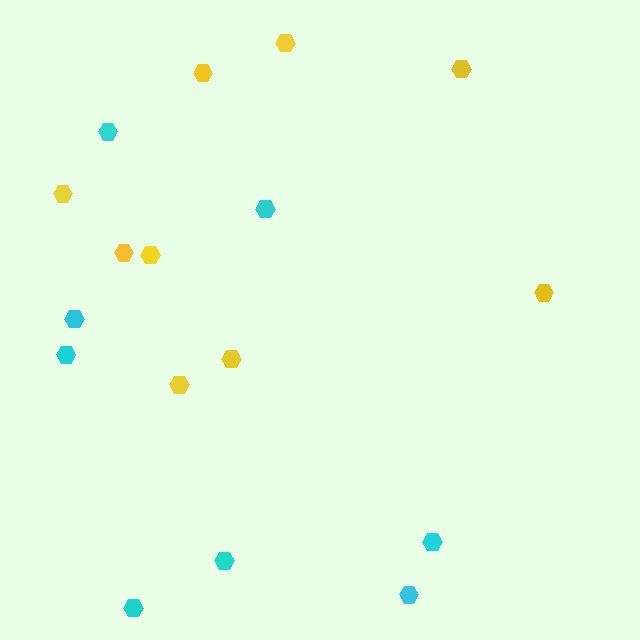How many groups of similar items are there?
There are 2 groups: one group of cyan hexagons (8) and one group of yellow hexagons (9).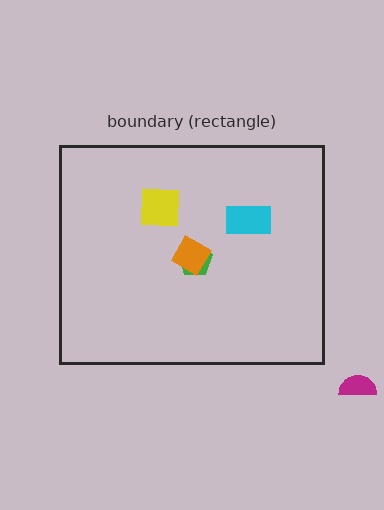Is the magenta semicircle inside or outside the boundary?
Outside.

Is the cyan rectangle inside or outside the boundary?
Inside.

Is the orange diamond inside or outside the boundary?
Inside.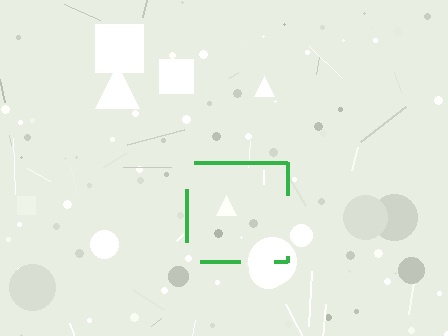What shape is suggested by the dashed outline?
The dashed outline suggests a square.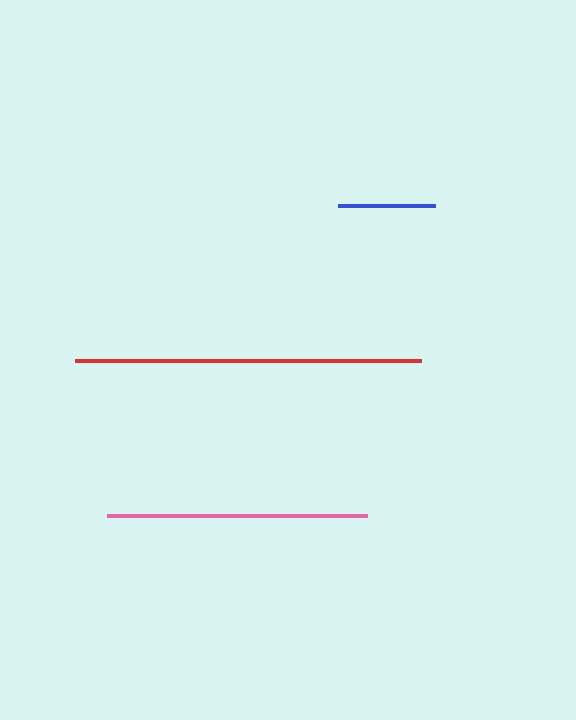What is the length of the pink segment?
The pink segment is approximately 260 pixels long.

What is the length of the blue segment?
The blue segment is approximately 98 pixels long.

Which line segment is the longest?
The red line is the longest at approximately 347 pixels.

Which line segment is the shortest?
The blue line is the shortest at approximately 98 pixels.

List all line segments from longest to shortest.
From longest to shortest: red, pink, blue.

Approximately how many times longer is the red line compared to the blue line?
The red line is approximately 3.5 times the length of the blue line.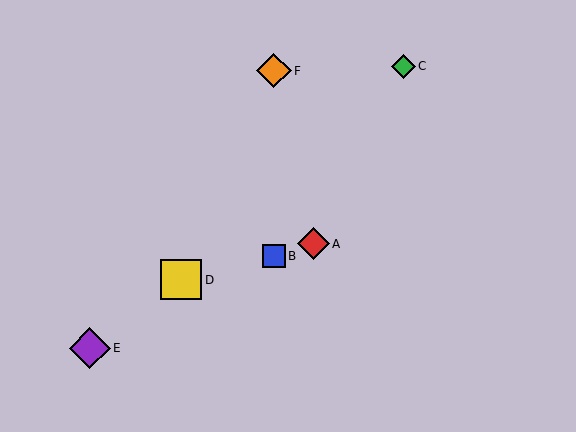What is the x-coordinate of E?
Object E is at x≈90.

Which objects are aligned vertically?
Objects B, F are aligned vertically.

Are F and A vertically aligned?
No, F is at x≈274 and A is at x≈313.